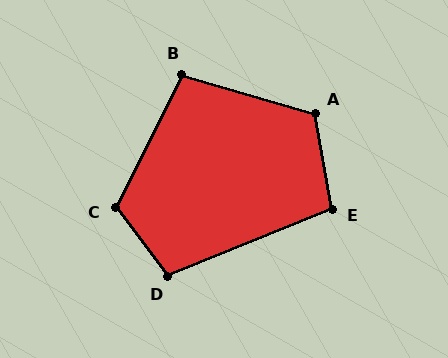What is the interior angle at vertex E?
Approximately 102 degrees (obtuse).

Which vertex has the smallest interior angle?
B, at approximately 101 degrees.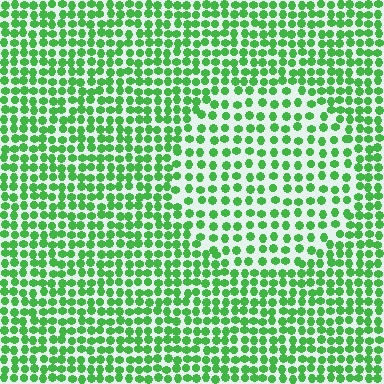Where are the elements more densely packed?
The elements are more densely packed outside the circle boundary.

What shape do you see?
I see a circle.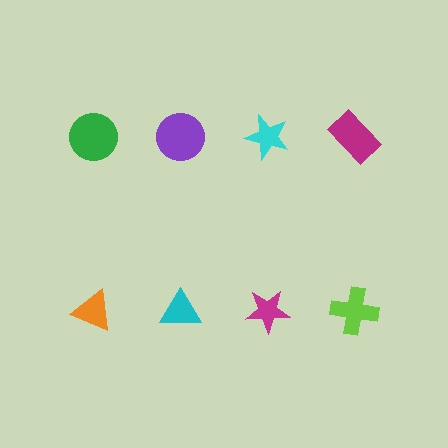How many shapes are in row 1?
4 shapes.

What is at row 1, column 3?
A cyan star.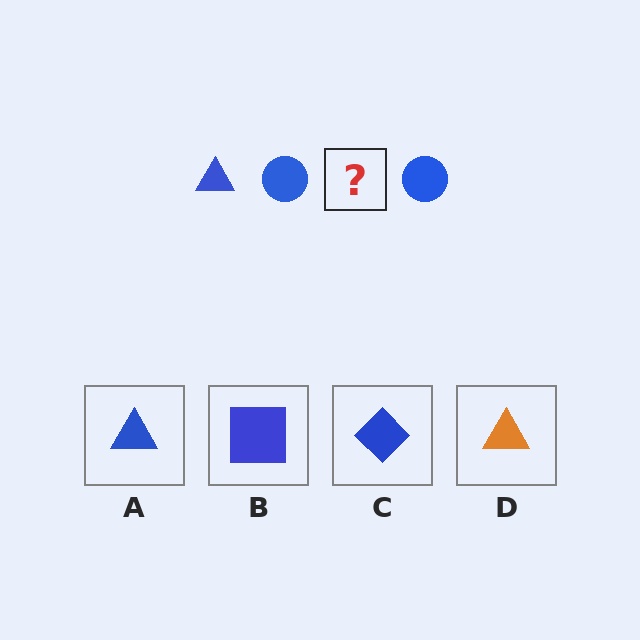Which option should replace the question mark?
Option A.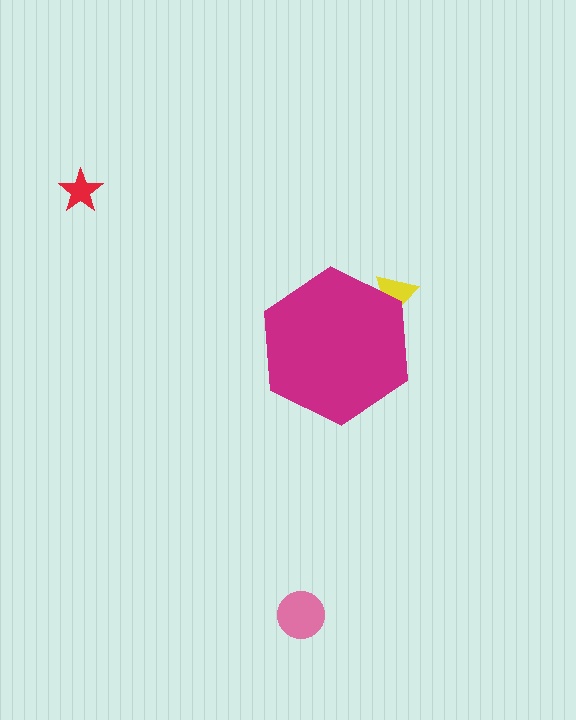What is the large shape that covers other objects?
A magenta hexagon.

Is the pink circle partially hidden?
No, the pink circle is fully visible.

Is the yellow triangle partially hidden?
Yes, the yellow triangle is partially hidden behind the magenta hexagon.